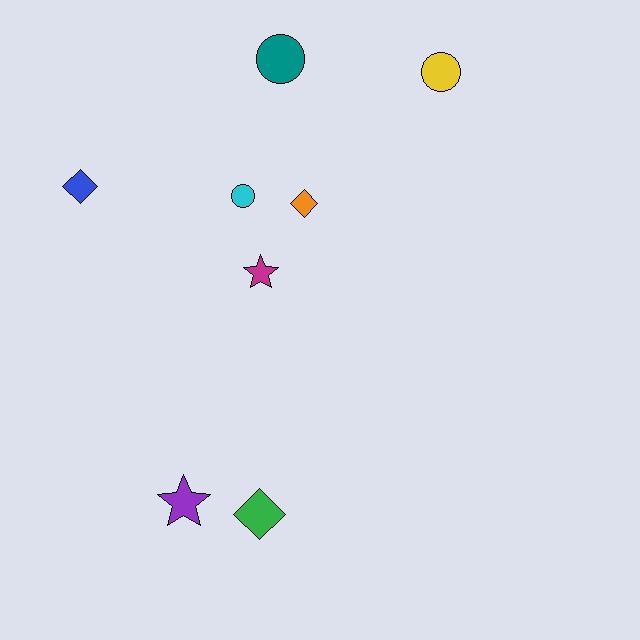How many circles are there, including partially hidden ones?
There are 3 circles.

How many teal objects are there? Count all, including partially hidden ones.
There is 1 teal object.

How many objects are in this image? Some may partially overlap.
There are 8 objects.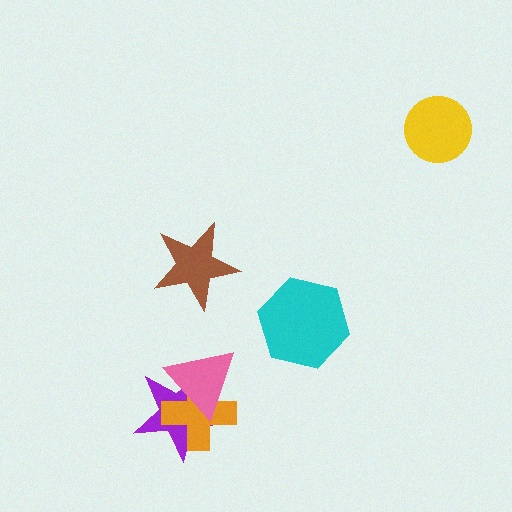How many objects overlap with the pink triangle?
2 objects overlap with the pink triangle.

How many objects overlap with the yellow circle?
0 objects overlap with the yellow circle.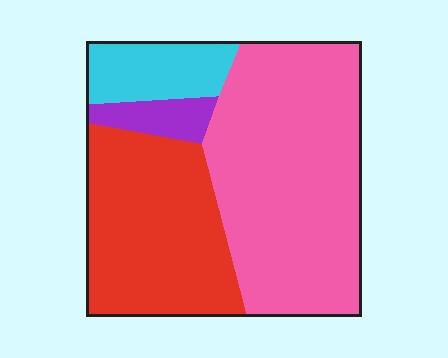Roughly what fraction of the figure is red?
Red covers roughly 35% of the figure.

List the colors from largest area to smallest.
From largest to smallest: pink, red, cyan, purple.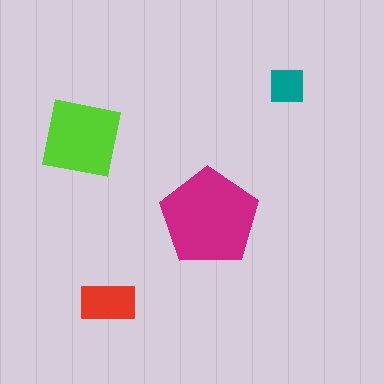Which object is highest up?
The teal square is topmost.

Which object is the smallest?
The teal square.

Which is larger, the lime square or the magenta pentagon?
The magenta pentagon.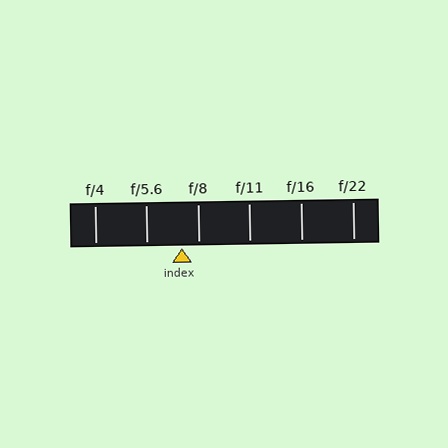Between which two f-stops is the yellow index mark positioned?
The index mark is between f/5.6 and f/8.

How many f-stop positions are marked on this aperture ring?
There are 6 f-stop positions marked.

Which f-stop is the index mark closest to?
The index mark is closest to f/8.